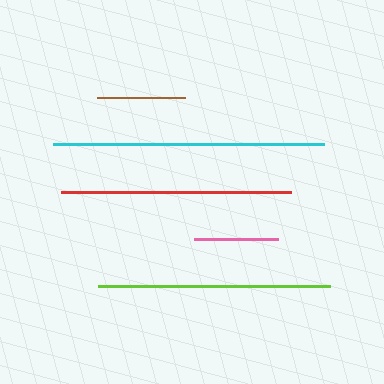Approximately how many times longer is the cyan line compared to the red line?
The cyan line is approximately 1.2 times the length of the red line.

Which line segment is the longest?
The cyan line is the longest at approximately 270 pixels.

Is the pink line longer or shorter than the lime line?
The lime line is longer than the pink line.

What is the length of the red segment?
The red segment is approximately 230 pixels long.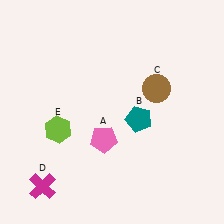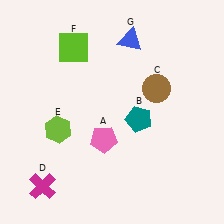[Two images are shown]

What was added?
A lime square (F), a blue triangle (G) were added in Image 2.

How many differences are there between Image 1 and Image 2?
There are 2 differences between the two images.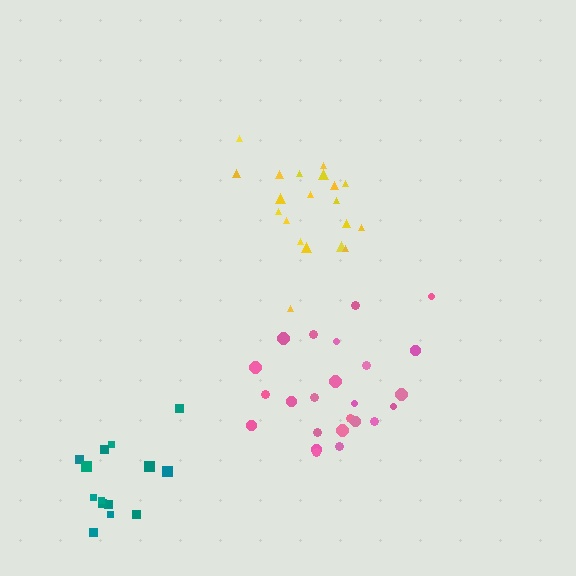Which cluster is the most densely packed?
Yellow.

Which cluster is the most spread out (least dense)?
Pink.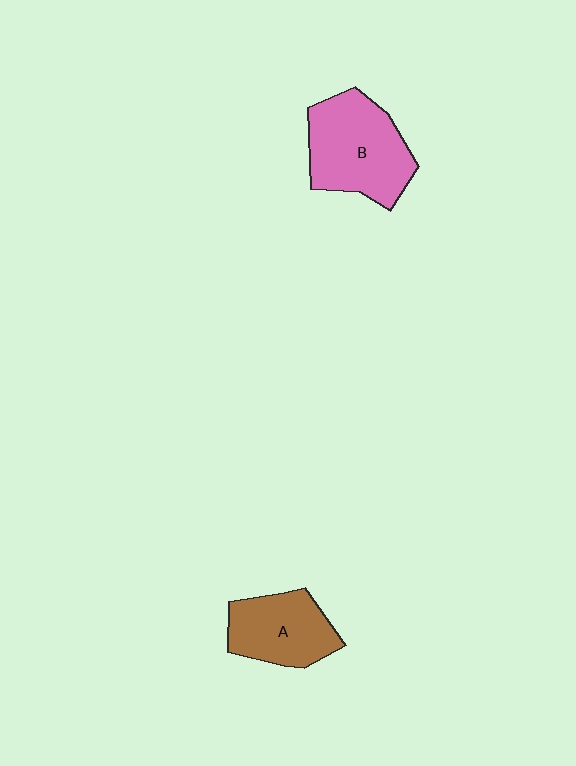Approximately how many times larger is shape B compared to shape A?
Approximately 1.4 times.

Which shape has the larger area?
Shape B (pink).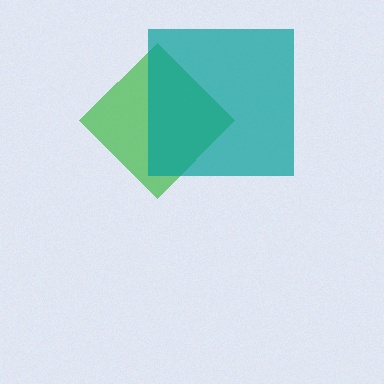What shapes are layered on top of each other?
The layered shapes are: a green diamond, a teal square.